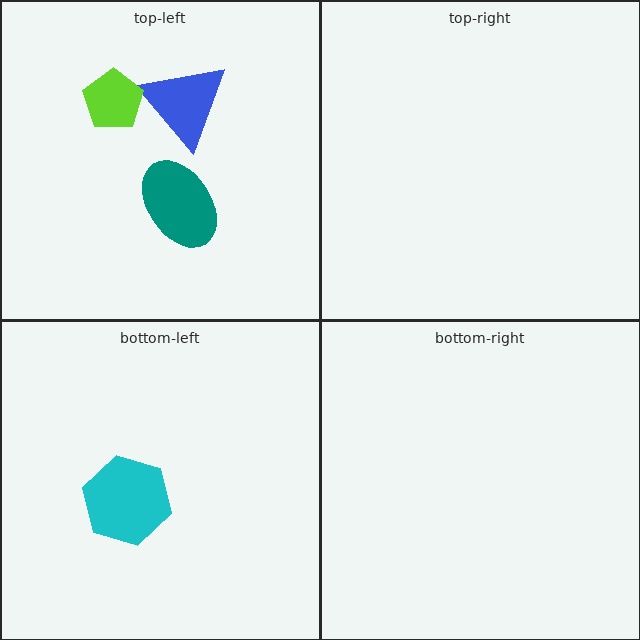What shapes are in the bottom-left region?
The cyan hexagon.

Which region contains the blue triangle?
The top-left region.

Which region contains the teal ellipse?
The top-left region.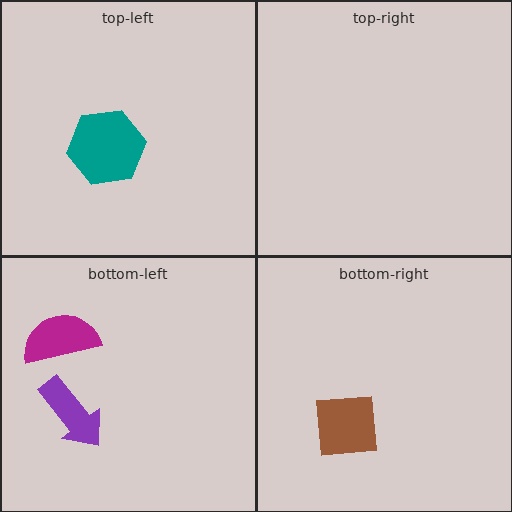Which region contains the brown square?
The bottom-right region.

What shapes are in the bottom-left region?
The purple arrow, the magenta semicircle.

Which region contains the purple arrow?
The bottom-left region.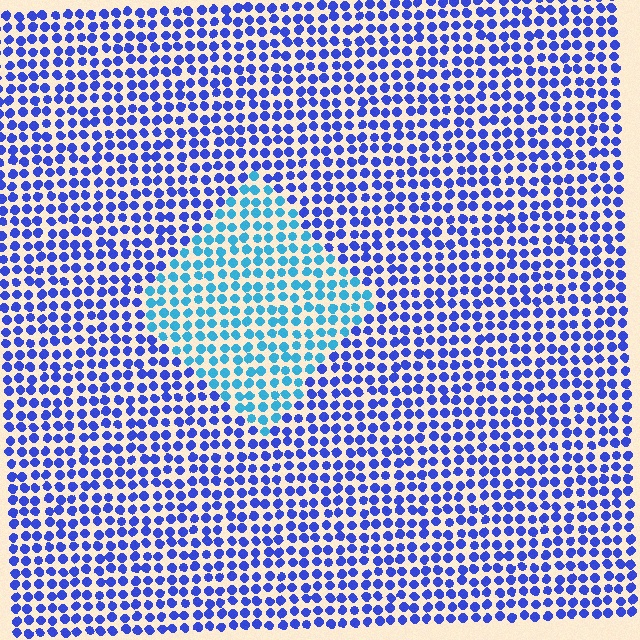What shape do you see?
I see a diamond.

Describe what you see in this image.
The image is filled with small blue elements in a uniform arrangement. A diamond-shaped region is visible where the elements are tinted to a slightly different hue, forming a subtle color boundary.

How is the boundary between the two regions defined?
The boundary is defined purely by a slight shift in hue (about 39 degrees). Spacing, size, and orientation are identical on both sides.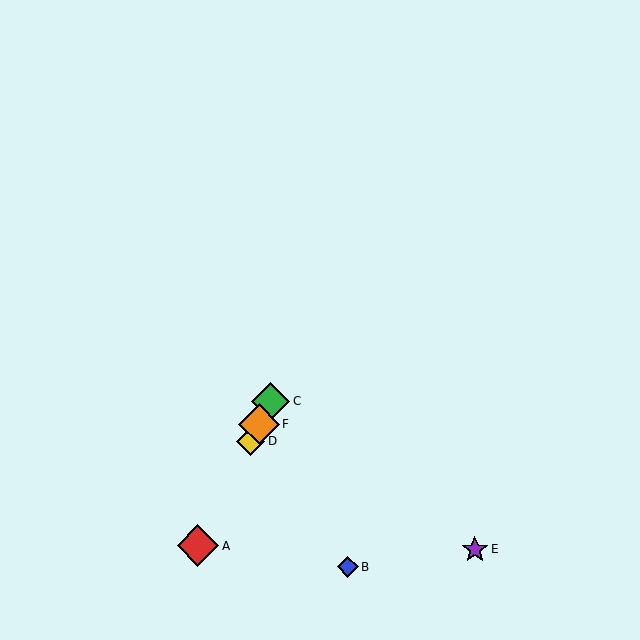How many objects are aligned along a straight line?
4 objects (A, C, D, F) are aligned along a straight line.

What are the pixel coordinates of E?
Object E is at (475, 549).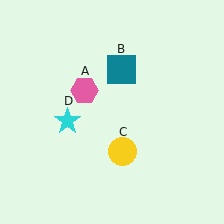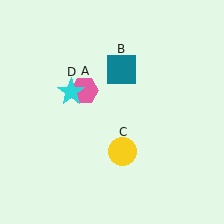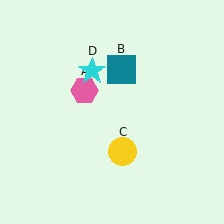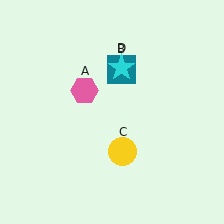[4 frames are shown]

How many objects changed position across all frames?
1 object changed position: cyan star (object D).